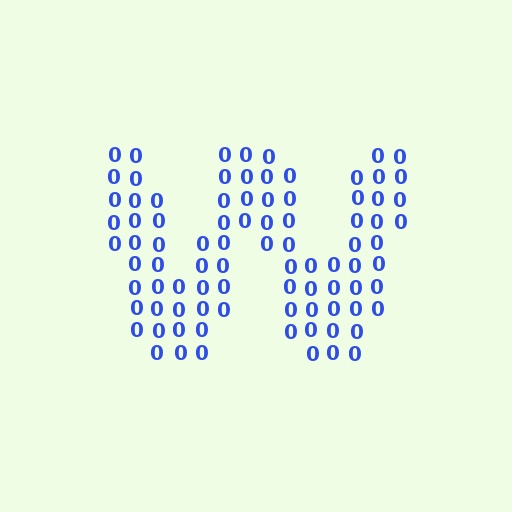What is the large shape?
The large shape is the letter W.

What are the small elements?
The small elements are digit 0's.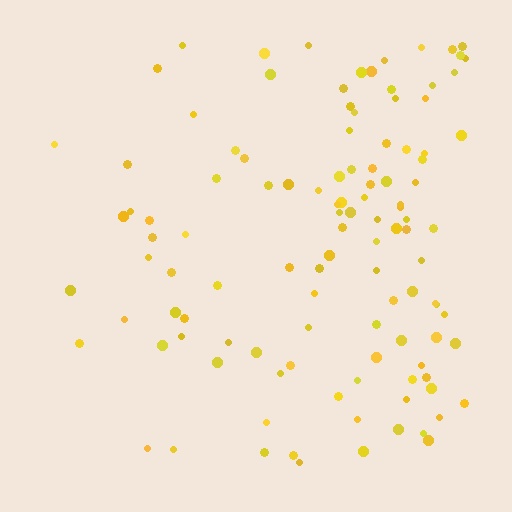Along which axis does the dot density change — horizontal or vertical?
Horizontal.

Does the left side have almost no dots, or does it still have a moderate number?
Still a moderate number, just noticeably fewer than the right.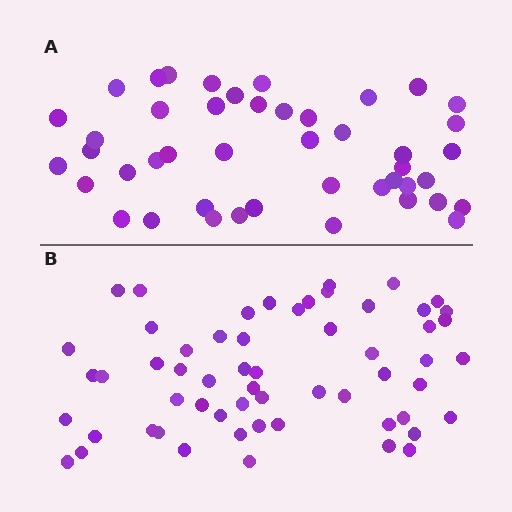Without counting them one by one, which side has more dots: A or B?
Region B (the bottom region) has more dots.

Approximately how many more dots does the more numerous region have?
Region B has approximately 15 more dots than region A.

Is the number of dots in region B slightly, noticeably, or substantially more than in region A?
Region B has noticeably more, but not dramatically so. The ratio is roughly 1.3 to 1.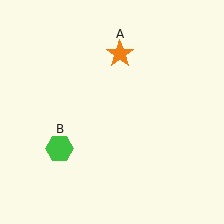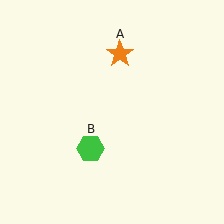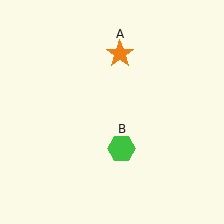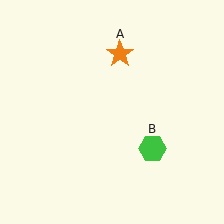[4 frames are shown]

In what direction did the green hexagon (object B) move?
The green hexagon (object B) moved right.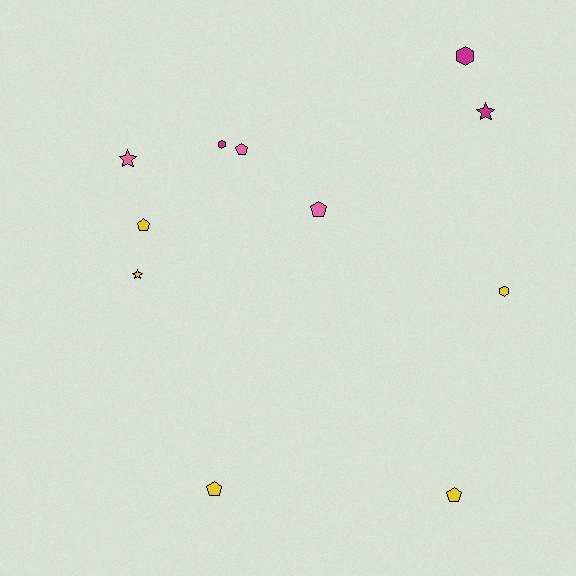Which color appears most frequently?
Yellow, with 5 objects.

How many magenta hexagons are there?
There are 2 magenta hexagons.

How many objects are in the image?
There are 11 objects.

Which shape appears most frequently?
Pentagon, with 5 objects.